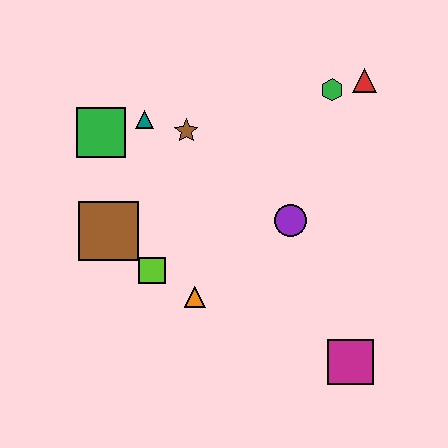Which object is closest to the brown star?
The teal triangle is closest to the brown star.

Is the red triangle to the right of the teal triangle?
Yes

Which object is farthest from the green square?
The magenta square is farthest from the green square.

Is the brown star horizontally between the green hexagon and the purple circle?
No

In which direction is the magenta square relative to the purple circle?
The magenta square is below the purple circle.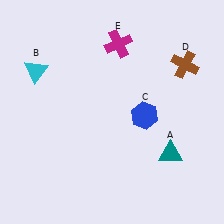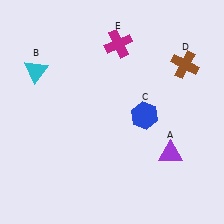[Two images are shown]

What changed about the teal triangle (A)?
In Image 1, A is teal. In Image 2, it changed to purple.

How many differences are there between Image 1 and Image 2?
There is 1 difference between the two images.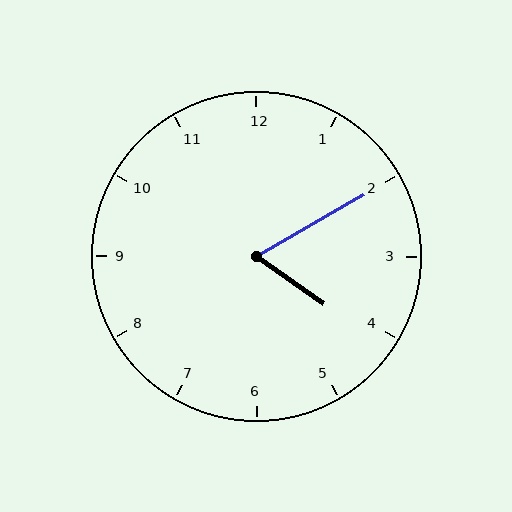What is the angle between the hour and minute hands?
Approximately 65 degrees.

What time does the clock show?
4:10.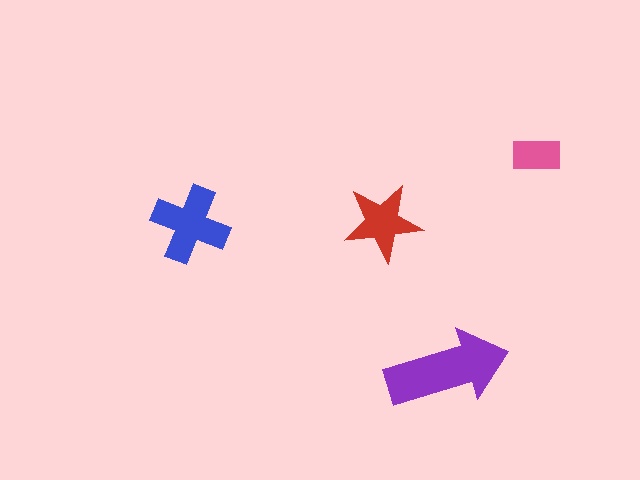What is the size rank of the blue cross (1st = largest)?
2nd.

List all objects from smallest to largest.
The pink rectangle, the red star, the blue cross, the purple arrow.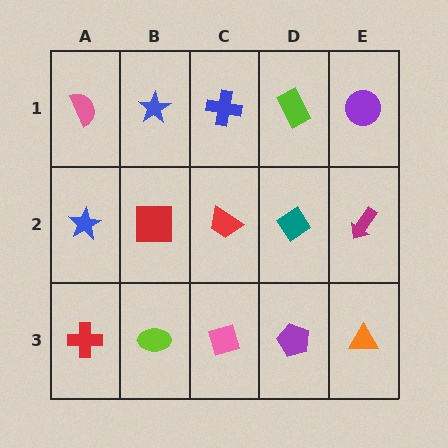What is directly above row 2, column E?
A purple circle.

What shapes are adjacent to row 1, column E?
A magenta arrow (row 2, column E), a lime rectangle (row 1, column D).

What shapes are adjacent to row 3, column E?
A magenta arrow (row 2, column E), a purple pentagon (row 3, column D).